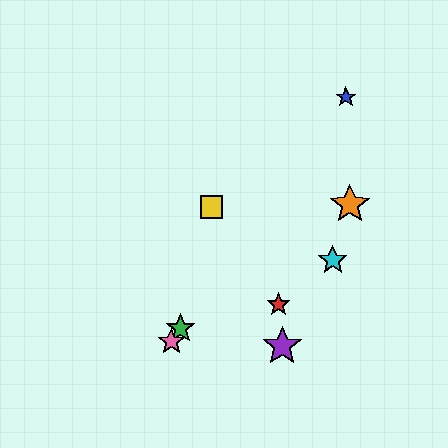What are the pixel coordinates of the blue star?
The blue star is at (346, 97).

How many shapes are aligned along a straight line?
3 shapes (the blue star, the green star, the pink star) are aligned along a straight line.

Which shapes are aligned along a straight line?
The blue star, the green star, the pink star are aligned along a straight line.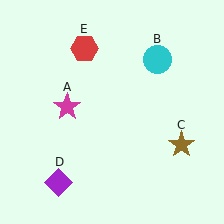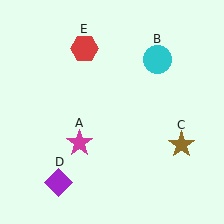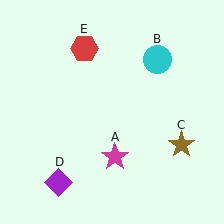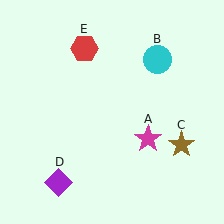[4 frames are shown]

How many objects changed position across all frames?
1 object changed position: magenta star (object A).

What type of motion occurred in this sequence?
The magenta star (object A) rotated counterclockwise around the center of the scene.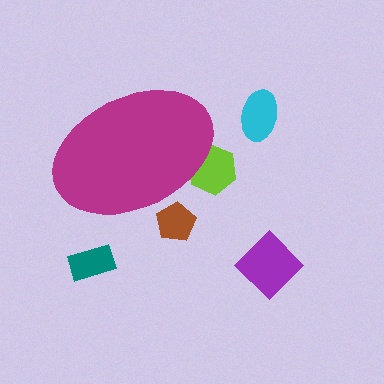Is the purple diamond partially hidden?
No, the purple diamond is fully visible.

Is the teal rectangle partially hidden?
No, the teal rectangle is fully visible.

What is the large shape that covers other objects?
A magenta ellipse.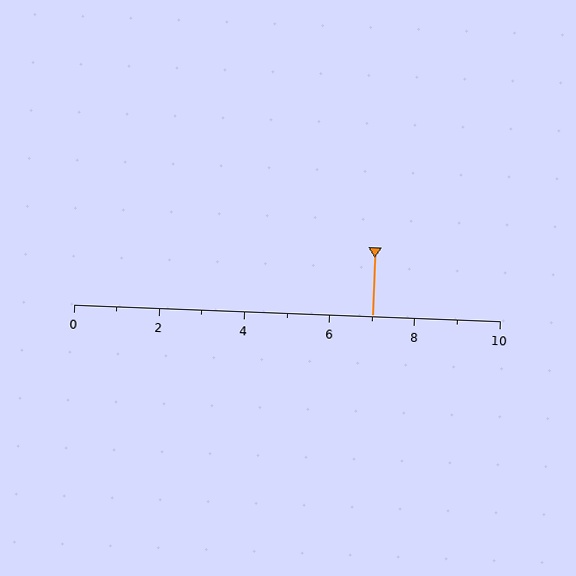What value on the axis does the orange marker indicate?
The marker indicates approximately 7.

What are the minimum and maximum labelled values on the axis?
The axis runs from 0 to 10.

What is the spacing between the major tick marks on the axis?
The major ticks are spaced 2 apart.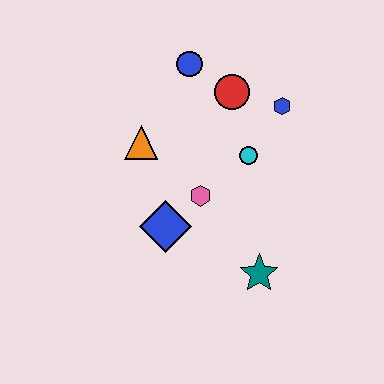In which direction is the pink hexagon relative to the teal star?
The pink hexagon is above the teal star.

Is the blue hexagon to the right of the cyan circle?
Yes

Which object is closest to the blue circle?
The red circle is closest to the blue circle.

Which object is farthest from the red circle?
The teal star is farthest from the red circle.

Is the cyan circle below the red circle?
Yes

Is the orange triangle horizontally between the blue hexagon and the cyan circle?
No